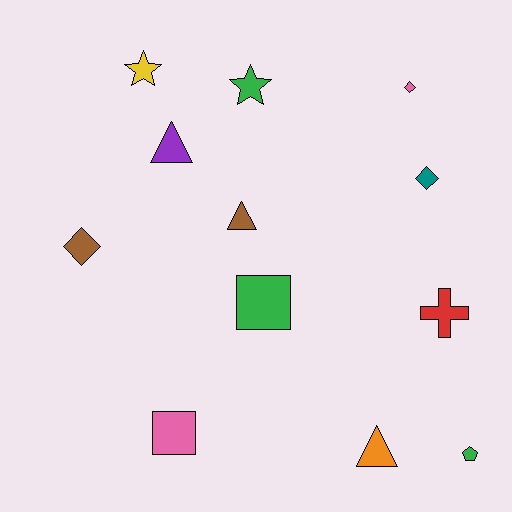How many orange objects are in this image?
There is 1 orange object.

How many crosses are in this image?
There is 1 cross.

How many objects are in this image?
There are 12 objects.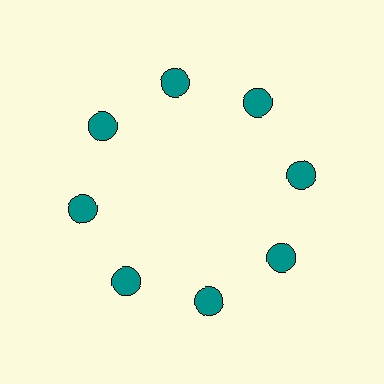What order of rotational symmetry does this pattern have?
This pattern has 8-fold rotational symmetry.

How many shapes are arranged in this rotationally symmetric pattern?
There are 8 shapes, arranged in 8 groups of 1.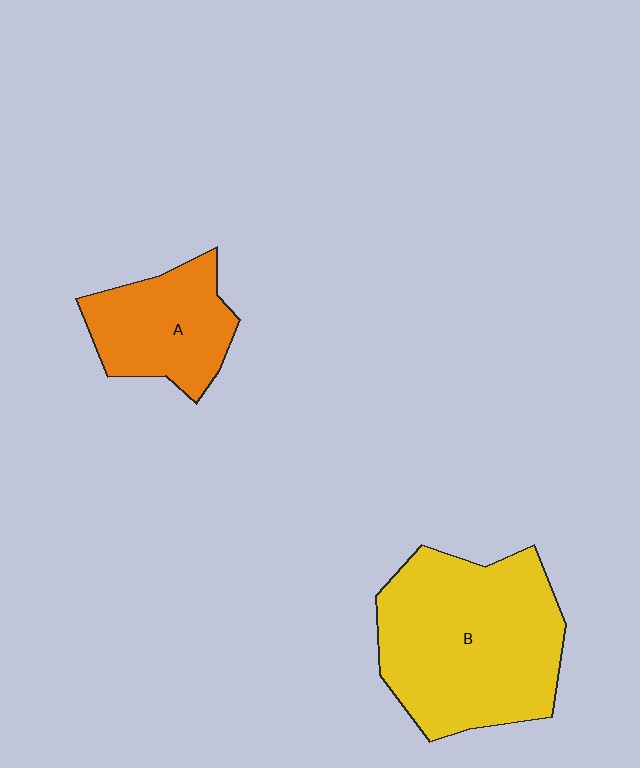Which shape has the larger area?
Shape B (yellow).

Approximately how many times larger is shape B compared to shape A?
Approximately 2.0 times.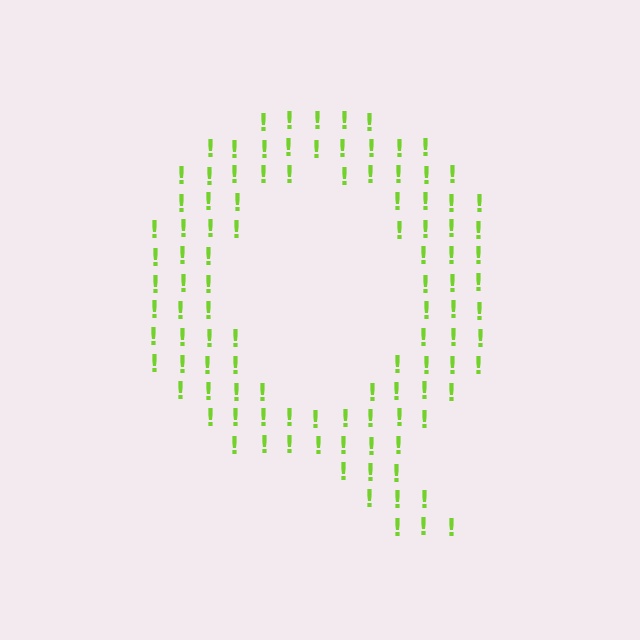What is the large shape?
The large shape is the letter Q.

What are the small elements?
The small elements are exclamation marks.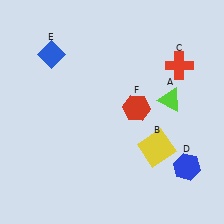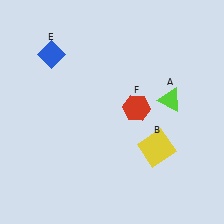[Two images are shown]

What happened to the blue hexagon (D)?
The blue hexagon (D) was removed in Image 2. It was in the bottom-right area of Image 1.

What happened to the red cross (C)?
The red cross (C) was removed in Image 2. It was in the top-right area of Image 1.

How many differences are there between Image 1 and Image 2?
There are 2 differences between the two images.